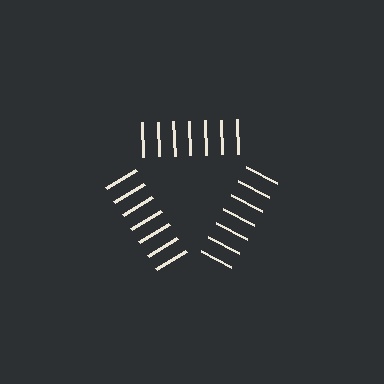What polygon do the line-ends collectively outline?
An illusory triangle — the line segments terminate on its edges but no continuous stroke is drawn.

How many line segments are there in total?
21 — 7 along each of the 3 edges.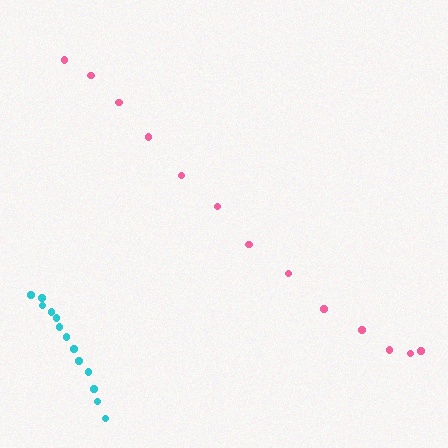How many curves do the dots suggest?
There are 2 distinct paths.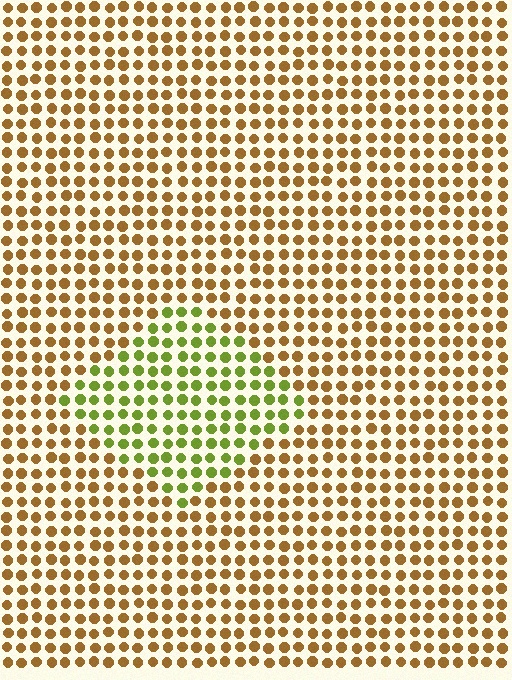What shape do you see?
I see a diamond.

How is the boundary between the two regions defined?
The boundary is defined purely by a slight shift in hue (about 50 degrees). Spacing, size, and orientation are identical on both sides.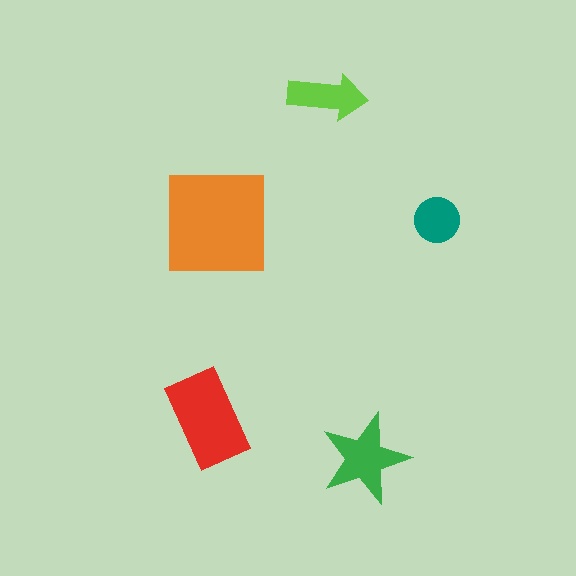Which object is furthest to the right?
The teal circle is rightmost.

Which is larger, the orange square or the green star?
The orange square.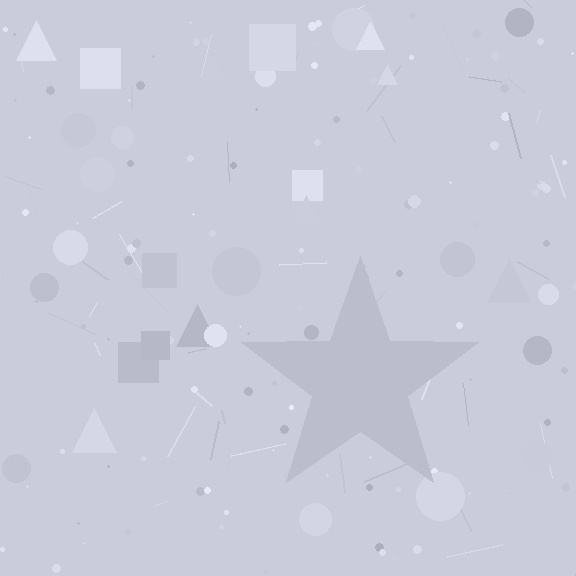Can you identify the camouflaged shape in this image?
The camouflaged shape is a star.